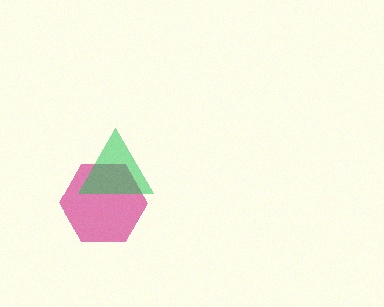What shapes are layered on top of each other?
The layered shapes are: a magenta hexagon, a green triangle.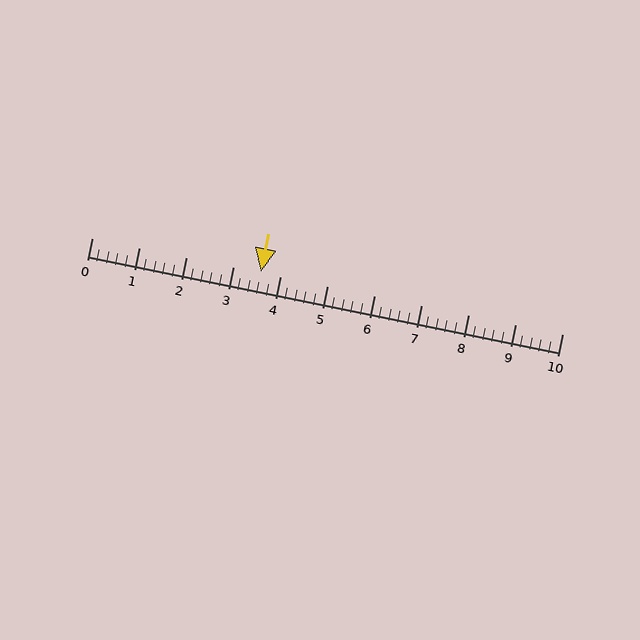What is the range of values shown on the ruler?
The ruler shows values from 0 to 10.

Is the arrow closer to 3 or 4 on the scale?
The arrow is closer to 4.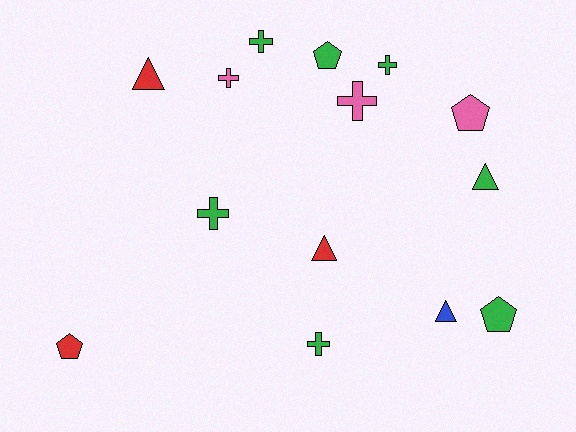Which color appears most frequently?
Green, with 7 objects.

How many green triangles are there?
There is 1 green triangle.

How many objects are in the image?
There are 14 objects.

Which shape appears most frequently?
Cross, with 6 objects.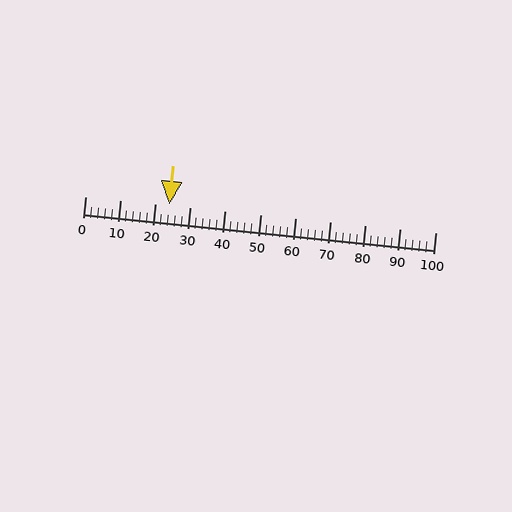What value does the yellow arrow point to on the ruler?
The yellow arrow points to approximately 24.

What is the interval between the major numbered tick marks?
The major tick marks are spaced 10 units apart.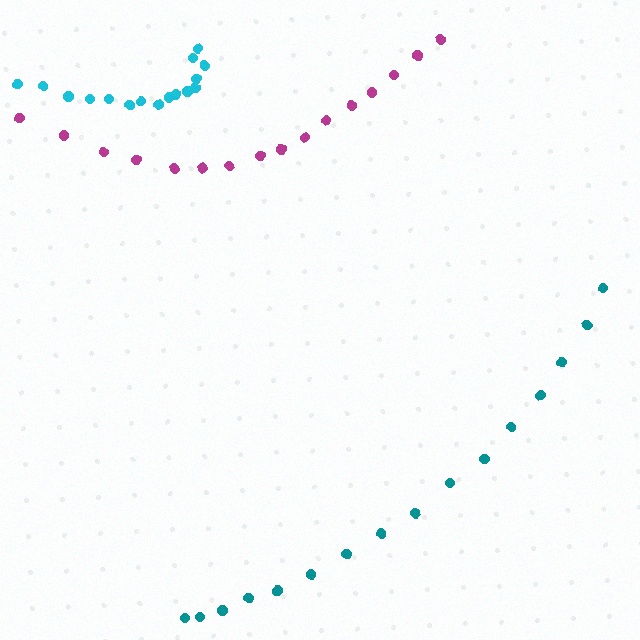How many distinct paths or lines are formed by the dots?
There are 3 distinct paths.